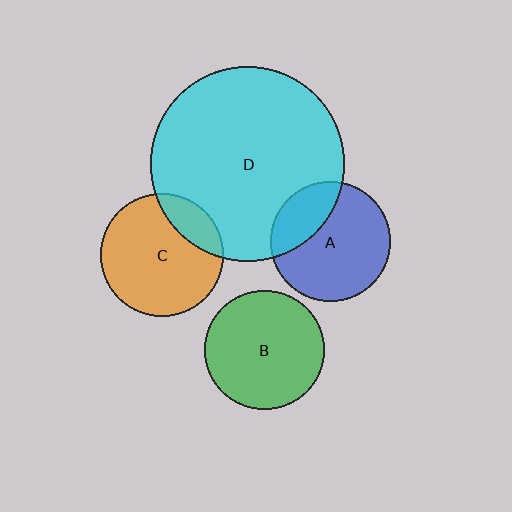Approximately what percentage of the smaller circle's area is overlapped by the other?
Approximately 30%.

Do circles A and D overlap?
Yes.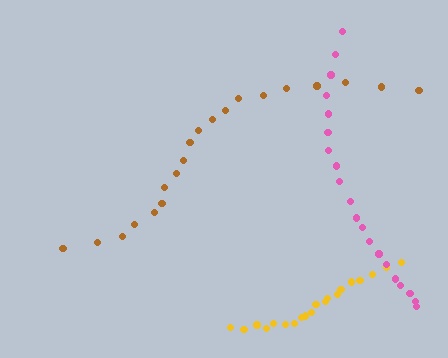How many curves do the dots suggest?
There are 3 distinct paths.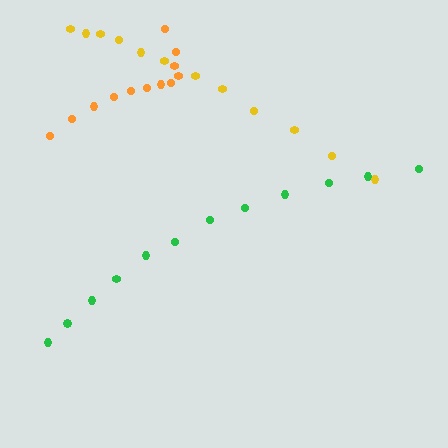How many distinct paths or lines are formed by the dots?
There are 3 distinct paths.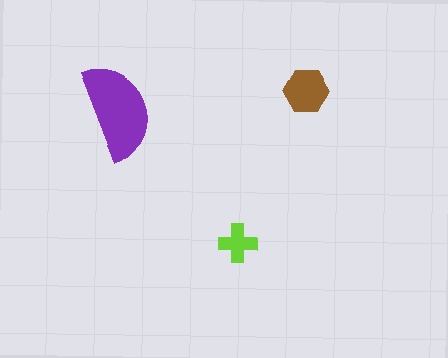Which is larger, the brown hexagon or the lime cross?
The brown hexagon.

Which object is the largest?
The purple semicircle.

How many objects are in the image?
There are 3 objects in the image.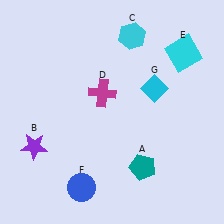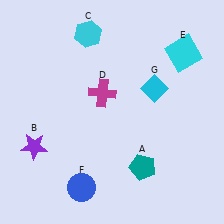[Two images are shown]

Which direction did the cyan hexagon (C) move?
The cyan hexagon (C) moved left.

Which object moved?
The cyan hexagon (C) moved left.